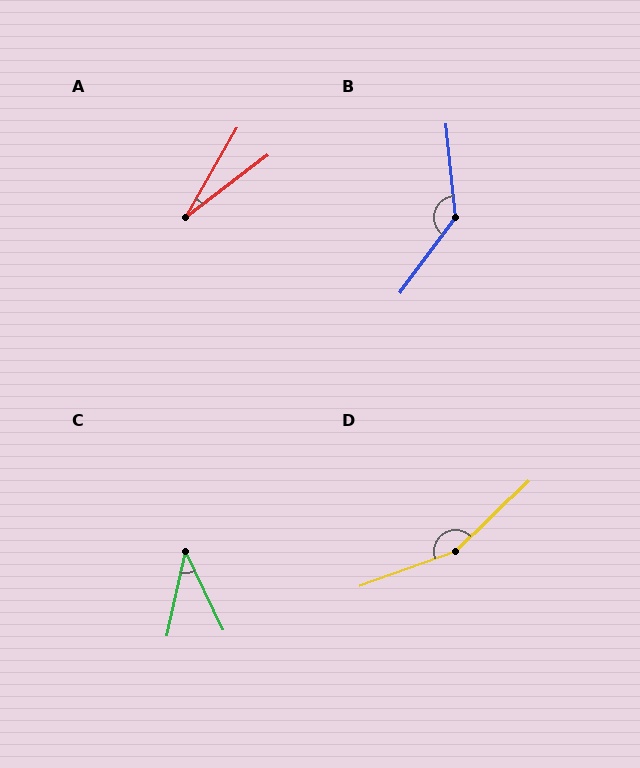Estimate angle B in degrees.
Approximately 138 degrees.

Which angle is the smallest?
A, at approximately 23 degrees.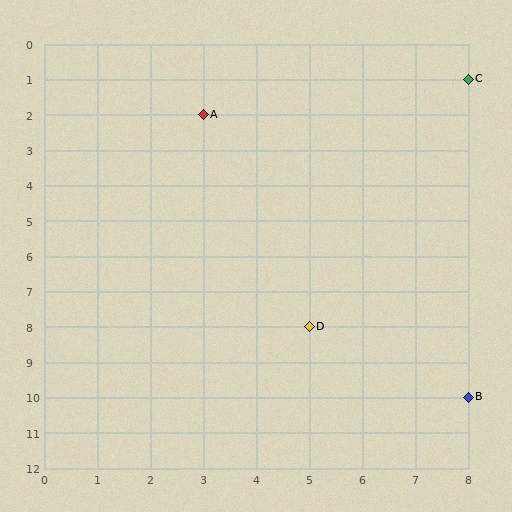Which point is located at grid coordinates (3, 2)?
Point A is at (3, 2).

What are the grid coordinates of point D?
Point D is at grid coordinates (5, 8).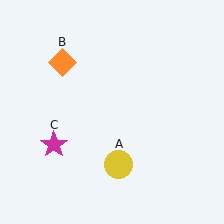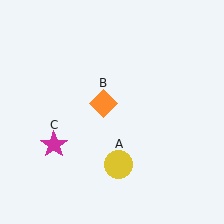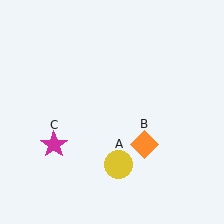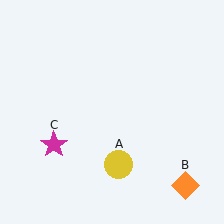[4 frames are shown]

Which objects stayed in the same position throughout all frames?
Yellow circle (object A) and magenta star (object C) remained stationary.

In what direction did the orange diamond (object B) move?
The orange diamond (object B) moved down and to the right.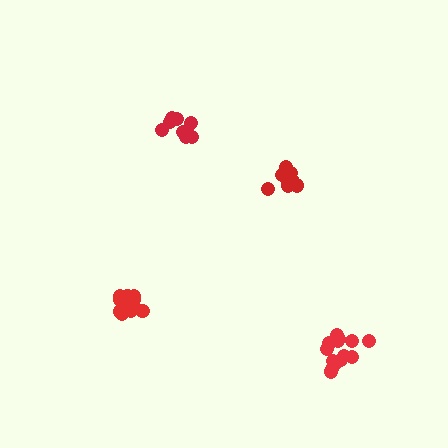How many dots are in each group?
Group 1: 9 dots, Group 2: 14 dots, Group 3: 11 dots, Group 4: 12 dots (46 total).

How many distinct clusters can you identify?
There are 4 distinct clusters.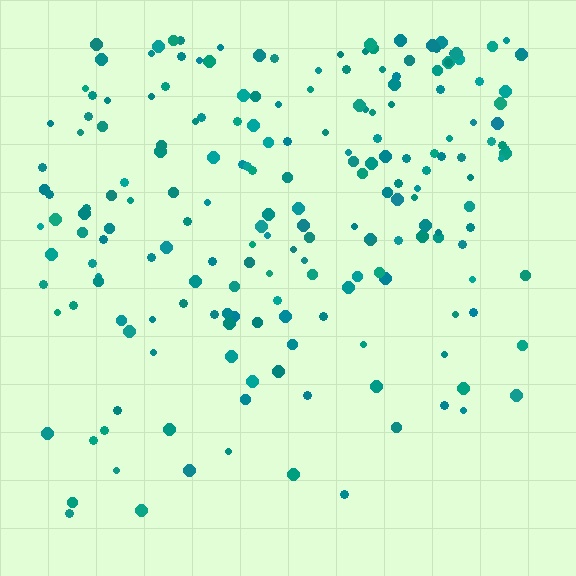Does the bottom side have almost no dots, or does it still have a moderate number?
Still a moderate number, just noticeably fewer than the top.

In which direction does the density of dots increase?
From bottom to top, with the top side densest.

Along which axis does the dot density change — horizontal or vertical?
Vertical.